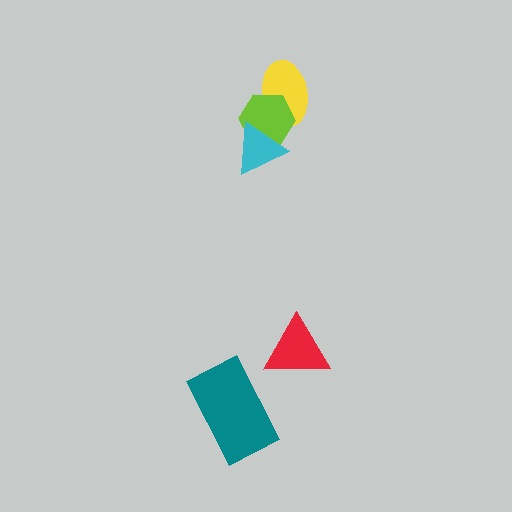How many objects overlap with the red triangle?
0 objects overlap with the red triangle.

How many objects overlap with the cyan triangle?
1 object overlaps with the cyan triangle.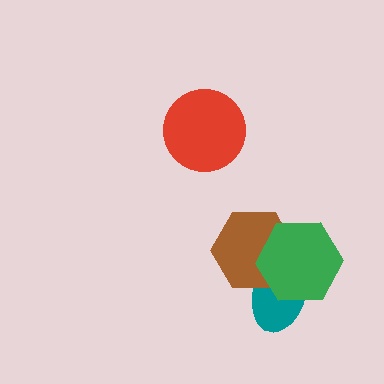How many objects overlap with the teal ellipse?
2 objects overlap with the teal ellipse.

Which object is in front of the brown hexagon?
The green hexagon is in front of the brown hexagon.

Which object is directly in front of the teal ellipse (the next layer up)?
The brown hexagon is directly in front of the teal ellipse.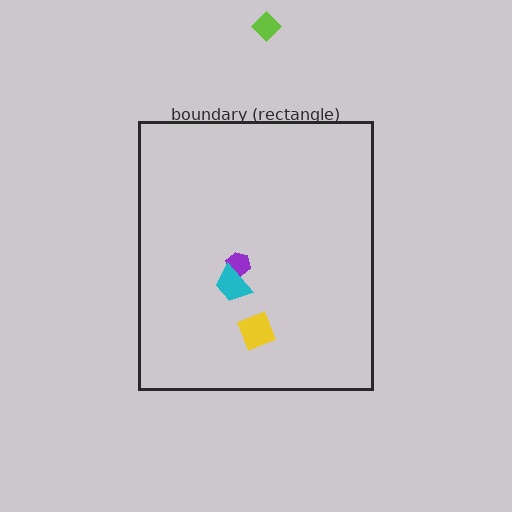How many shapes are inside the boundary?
3 inside, 1 outside.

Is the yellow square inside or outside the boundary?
Inside.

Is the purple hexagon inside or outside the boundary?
Inside.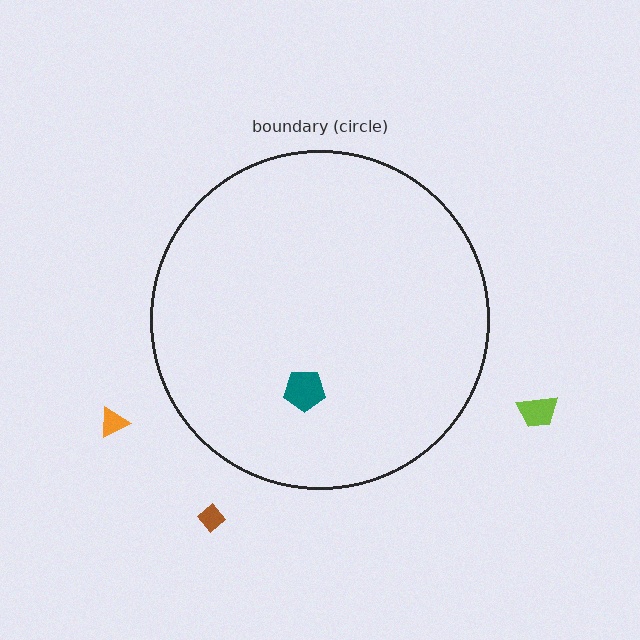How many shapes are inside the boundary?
1 inside, 3 outside.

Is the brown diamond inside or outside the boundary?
Outside.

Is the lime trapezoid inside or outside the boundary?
Outside.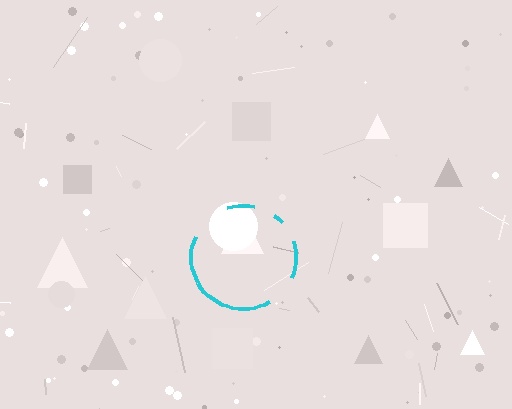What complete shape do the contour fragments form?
The contour fragments form a circle.